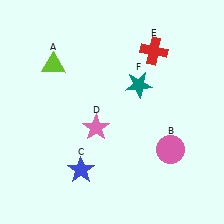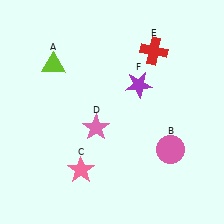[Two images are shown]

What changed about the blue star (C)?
In Image 1, C is blue. In Image 2, it changed to pink.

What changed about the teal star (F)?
In Image 1, F is teal. In Image 2, it changed to purple.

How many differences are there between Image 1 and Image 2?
There are 2 differences between the two images.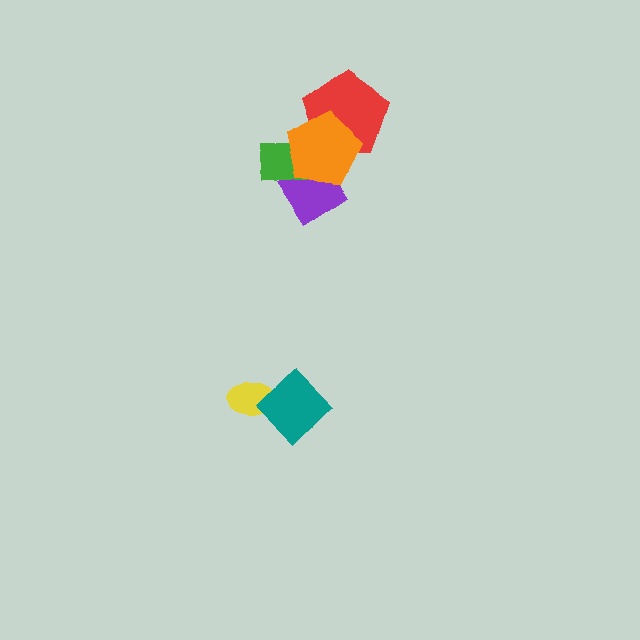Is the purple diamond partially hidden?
Yes, it is partially covered by another shape.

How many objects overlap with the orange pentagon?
3 objects overlap with the orange pentagon.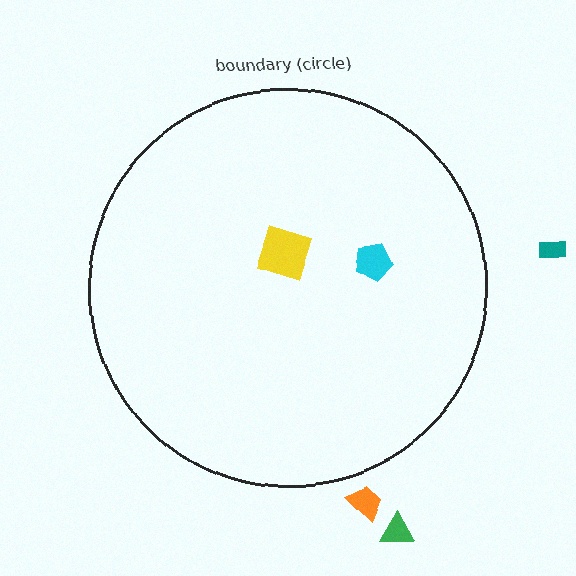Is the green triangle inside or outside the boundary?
Outside.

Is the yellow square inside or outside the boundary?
Inside.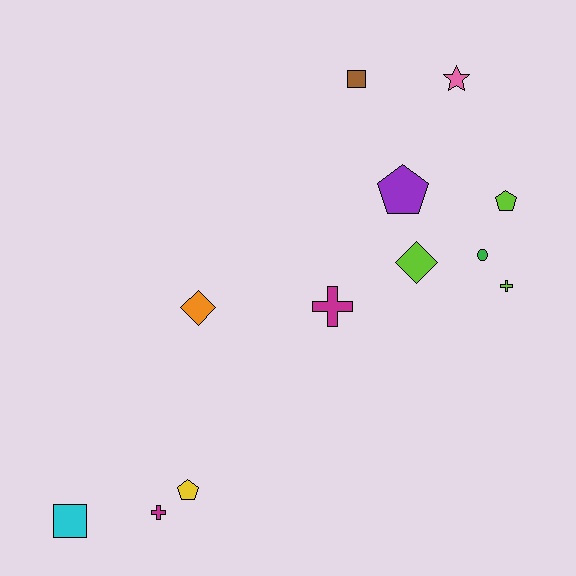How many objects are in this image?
There are 12 objects.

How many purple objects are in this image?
There is 1 purple object.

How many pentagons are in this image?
There are 3 pentagons.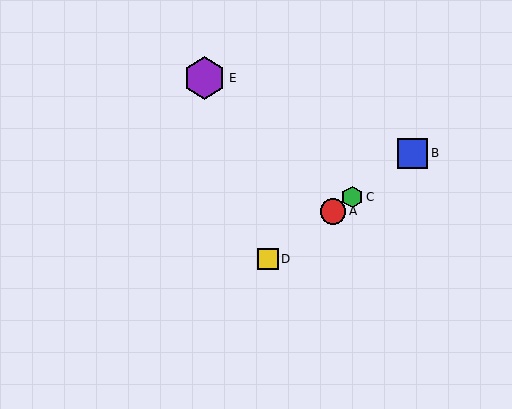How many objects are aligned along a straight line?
4 objects (A, B, C, D) are aligned along a straight line.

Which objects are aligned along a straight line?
Objects A, B, C, D are aligned along a straight line.